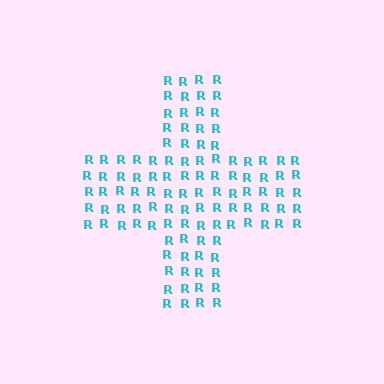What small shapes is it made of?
It is made of small letter R's.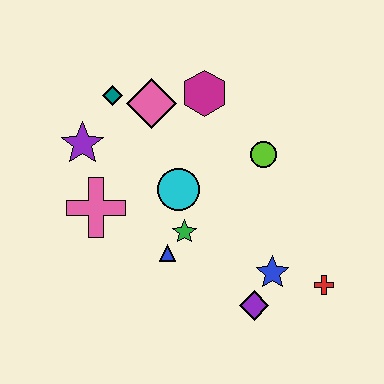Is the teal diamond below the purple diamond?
No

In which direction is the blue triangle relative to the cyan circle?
The blue triangle is below the cyan circle.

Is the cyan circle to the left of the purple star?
No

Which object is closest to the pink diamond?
The teal diamond is closest to the pink diamond.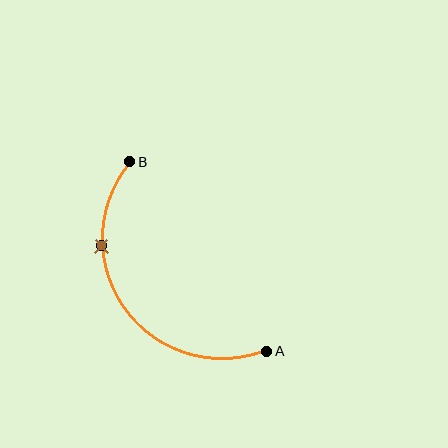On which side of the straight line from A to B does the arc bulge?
The arc bulges below and to the left of the straight line connecting A and B.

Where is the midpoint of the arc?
The arc midpoint is the point on the curve farthest from the straight line joining A and B. It sits below and to the left of that line.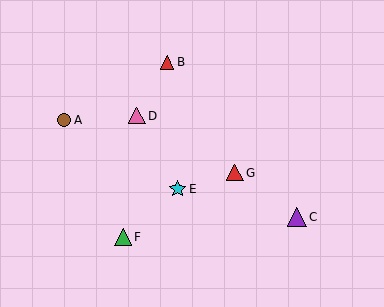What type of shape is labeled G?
Shape G is a red triangle.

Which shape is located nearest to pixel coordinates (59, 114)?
The brown circle (labeled A) at (64, 120) is nearest to that location.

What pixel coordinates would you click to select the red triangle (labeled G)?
Click at (235, 173) to select the red triangle G.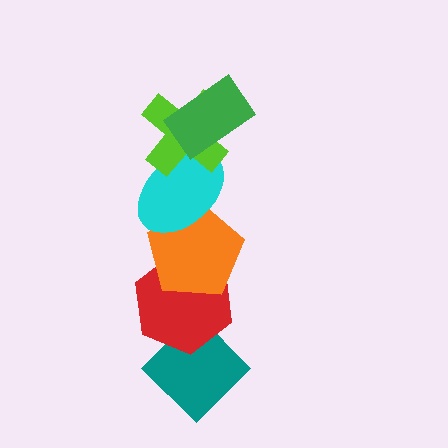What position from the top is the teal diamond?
The teal diamond is 6th from the top.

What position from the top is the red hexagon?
The red hexagon is 5th from the top.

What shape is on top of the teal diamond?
The red hexagon is on top of the teal diamond.